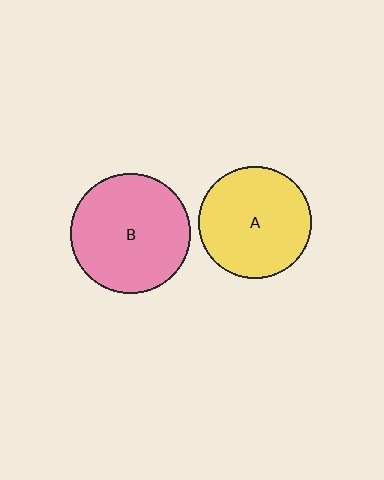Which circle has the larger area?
Circle B (pink).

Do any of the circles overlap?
No, none of the circles overlap.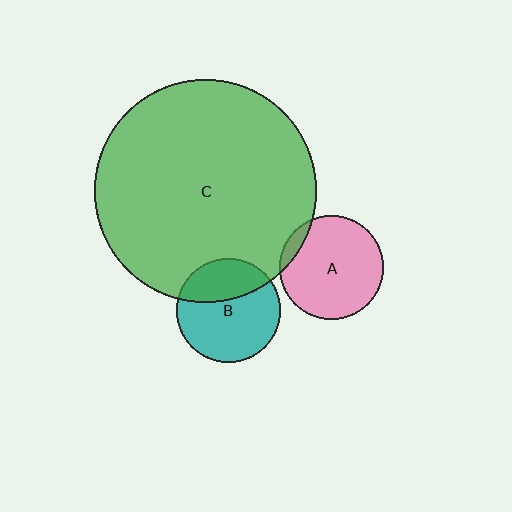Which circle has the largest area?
Circle C (green).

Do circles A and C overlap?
Yes.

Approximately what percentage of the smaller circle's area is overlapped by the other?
Approximately 10%.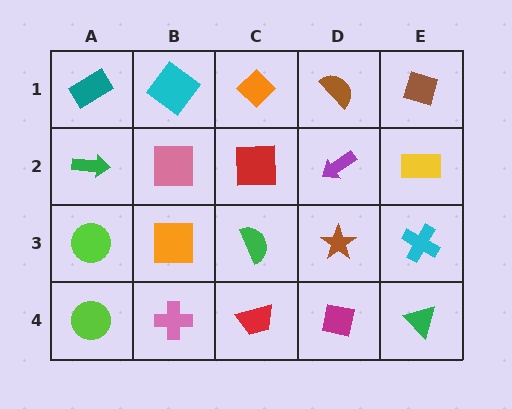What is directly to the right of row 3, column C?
A brown star.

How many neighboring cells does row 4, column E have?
2.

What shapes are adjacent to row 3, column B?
A pink square (row 2, column B), a pink cross (row 4, column B), a lime circle (row 3, column A), a green semicircle (row 3, column C).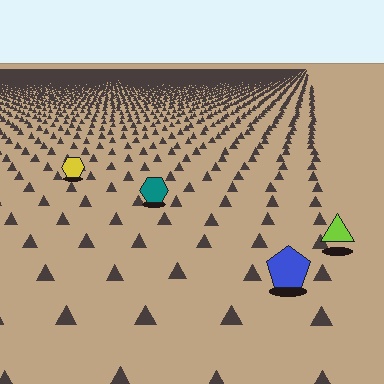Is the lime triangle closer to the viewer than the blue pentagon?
No. The blue pentagon is closer — you can tell from the texture gradient: the ground texture is coarser near it.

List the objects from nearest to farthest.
From nearest to farthest: the blue pentagon, the lime triangle, the teal hexagon, the yellow hexagon.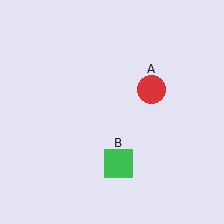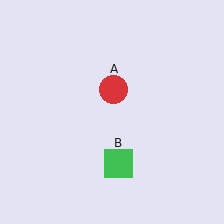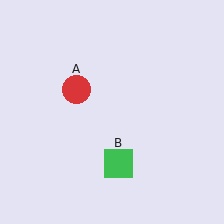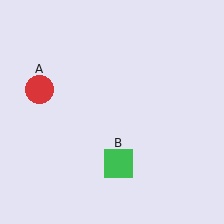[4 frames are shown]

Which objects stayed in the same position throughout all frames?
Green square (object B) remained stationary.